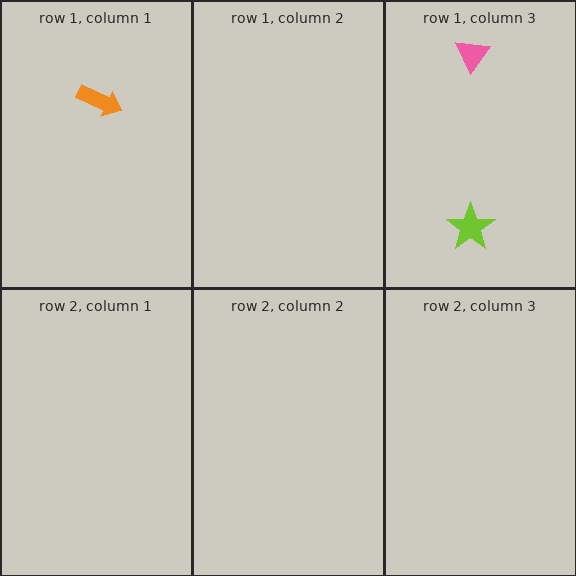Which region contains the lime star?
The row 1, column 3 region.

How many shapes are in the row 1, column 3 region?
2.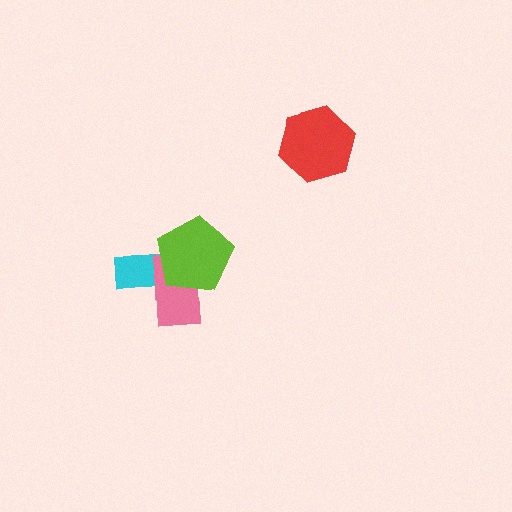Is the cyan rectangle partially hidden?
Yes, it is partially covered by another shape.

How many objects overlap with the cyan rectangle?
2 objects overlap with the cyan rectangle.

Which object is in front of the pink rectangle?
The lime pentagon is in front of the pink rectangle.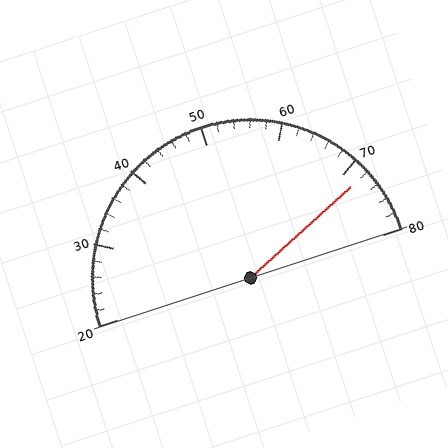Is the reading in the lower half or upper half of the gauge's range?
The reading is in the upper half of the range (20 to 80).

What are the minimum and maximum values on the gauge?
The gauge ranges from 20 to 80.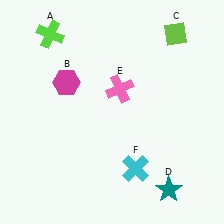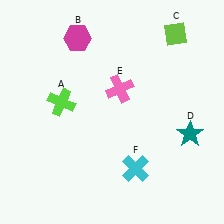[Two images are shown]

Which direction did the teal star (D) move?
The teal star (D) moved up.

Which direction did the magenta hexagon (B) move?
The magenta hexagon (B) moved up.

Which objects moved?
The objects that moved are: the lime cross (A), the magenta hexagon (B), the teal star (D).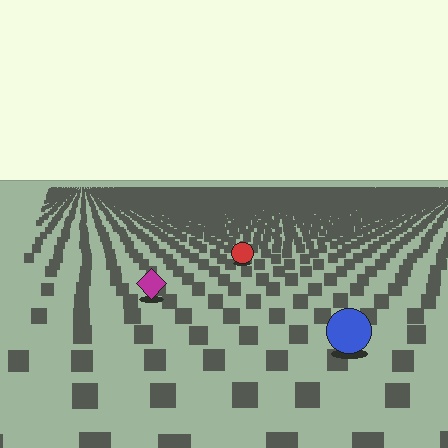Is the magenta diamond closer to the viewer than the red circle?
Yes. The magenta diamond is closer — you can tell from the texture gradient: the ground texture is coarser near it.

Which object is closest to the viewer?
The blue circle is closest. The texture marks near it are larger and more spread out.